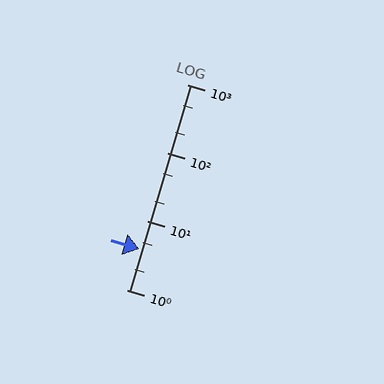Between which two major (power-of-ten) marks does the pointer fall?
The pointer is between 1 and 10.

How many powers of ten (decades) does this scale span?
The scale spans 3 decades, from 1 to 1000.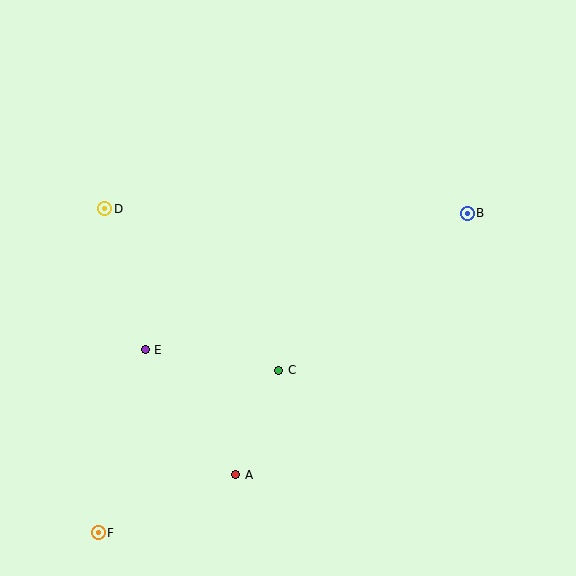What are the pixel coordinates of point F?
Point F is at (98, 533).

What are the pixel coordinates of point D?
Point D is at (105, 209).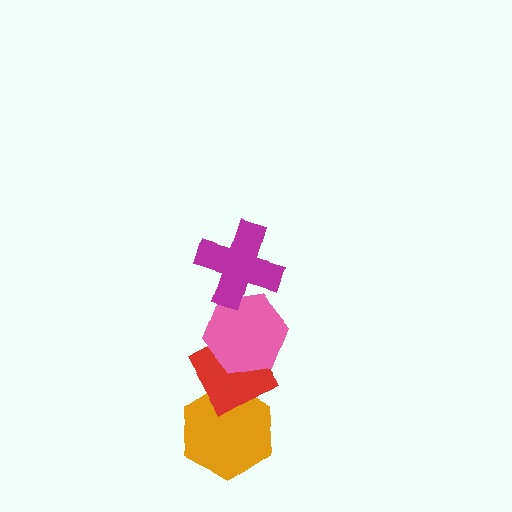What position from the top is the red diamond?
The red diamond is 3rd from the top.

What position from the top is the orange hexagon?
The orange hexagon is 4th from the top.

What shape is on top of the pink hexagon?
The magenta cross is on top of the pink hexagon.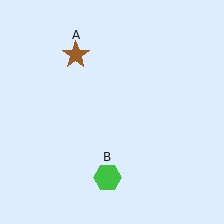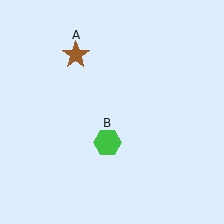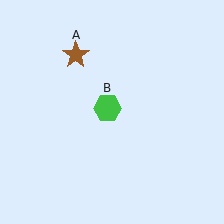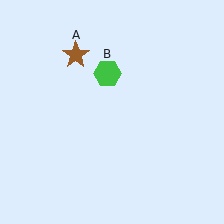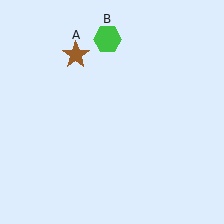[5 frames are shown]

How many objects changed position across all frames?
1 object changed position: green hexagon (object B).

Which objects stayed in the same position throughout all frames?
Brown star (object A) remained stationary.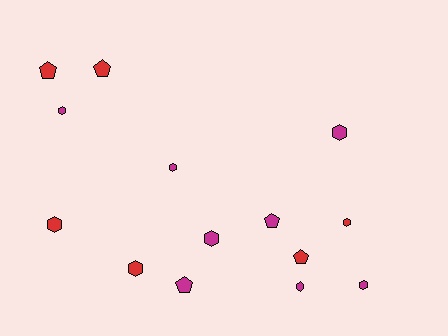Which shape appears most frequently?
Hexagon, with 9 objects.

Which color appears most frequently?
Magenta, with 8 objects.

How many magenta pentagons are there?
There are 2 magenta pentagons.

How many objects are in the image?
There are 14 objects.